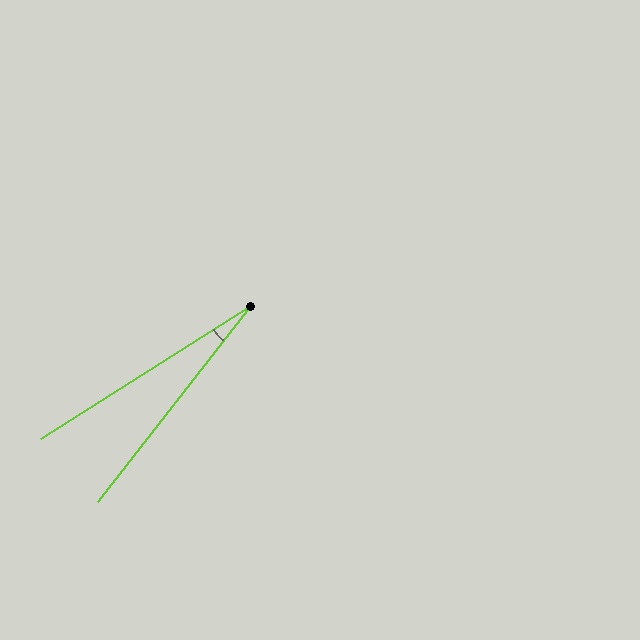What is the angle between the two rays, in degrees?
Approximately 20 degrees.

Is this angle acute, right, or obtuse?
It is acute.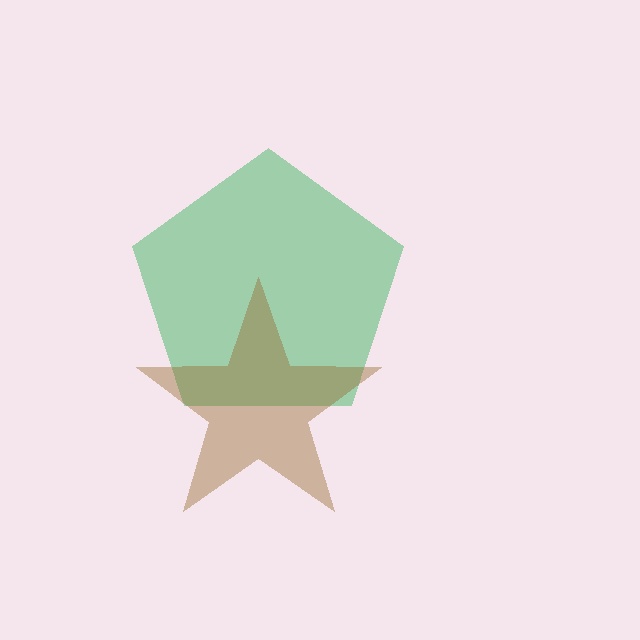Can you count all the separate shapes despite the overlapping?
Yes, there are 2 separate shapes.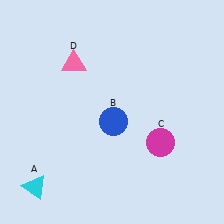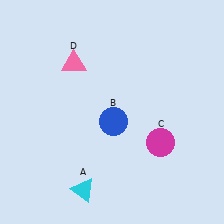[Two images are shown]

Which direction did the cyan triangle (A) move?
The cyan triangle (A) moved right.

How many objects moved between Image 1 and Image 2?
1 object moved between the two images.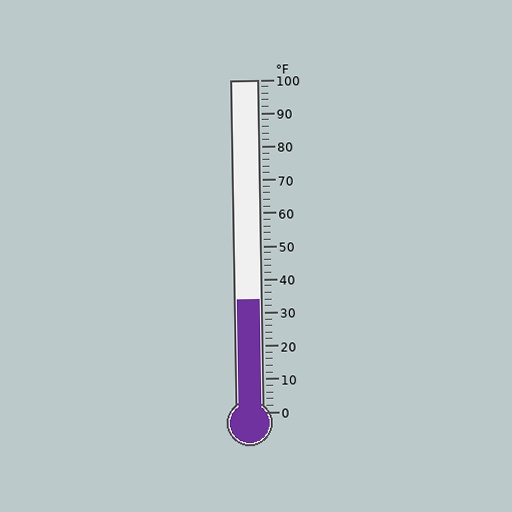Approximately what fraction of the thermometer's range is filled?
The thermometer is filled to approximately 35% of its range.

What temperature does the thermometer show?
The thermometer shows approximately 34°F.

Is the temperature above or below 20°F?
The temperature is above 20°F.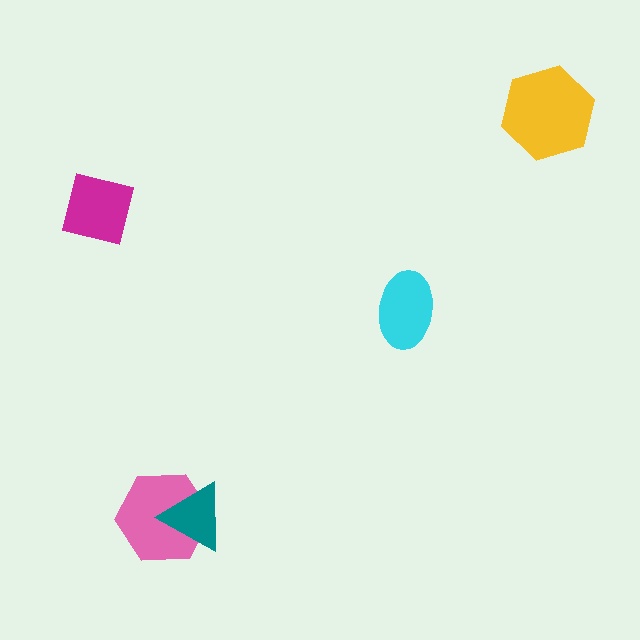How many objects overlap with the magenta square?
0 objects overlap with the magenta square.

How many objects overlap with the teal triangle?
1 object overlaps with the teal triangle.